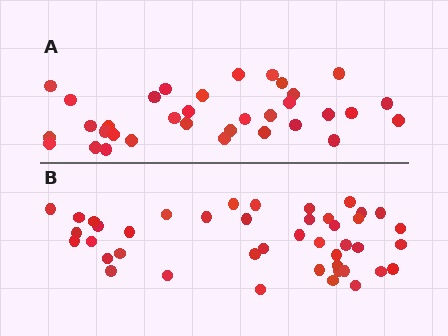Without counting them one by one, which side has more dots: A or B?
Region B (the bottom region) has more dots.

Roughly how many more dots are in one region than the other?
Region B has roughly 8 or so more dots than region A.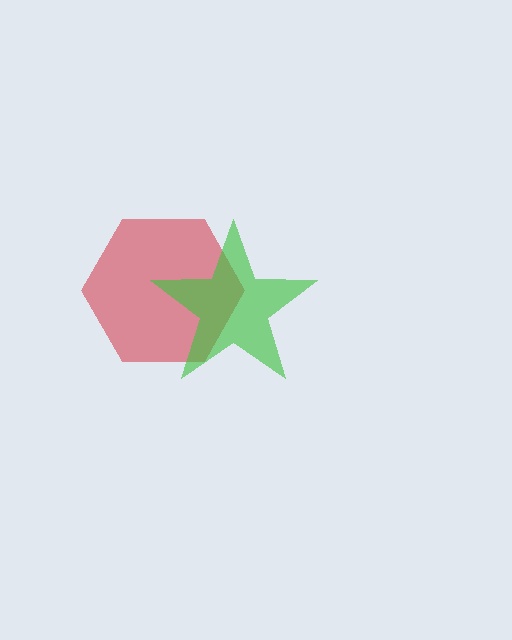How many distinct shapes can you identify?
There are 2 distinct shapes: a red hexagon, a green star.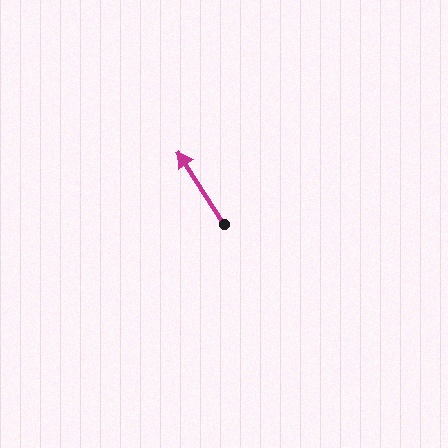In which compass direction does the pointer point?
Northwest.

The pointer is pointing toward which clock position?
Roughly 11 o'clock.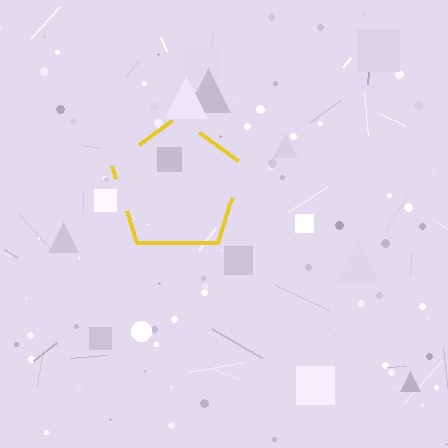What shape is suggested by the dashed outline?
The dashed outline suggests a pentagon.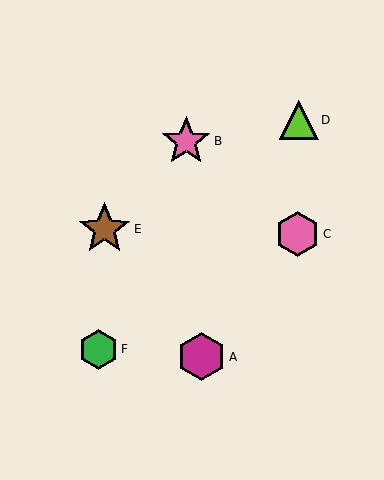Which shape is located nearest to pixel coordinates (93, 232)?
The brown star (labeled E) at (105, 229) is nearest to that location.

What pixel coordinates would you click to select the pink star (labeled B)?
Click at (186, 141) to select the pink star B.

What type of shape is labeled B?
Shape B is a pink star.